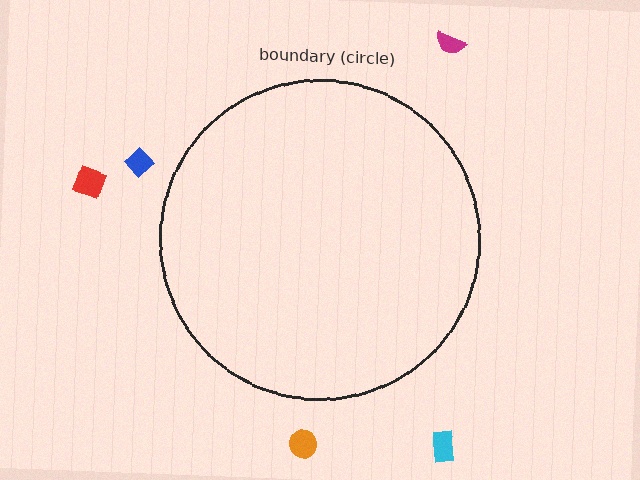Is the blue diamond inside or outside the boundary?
Outside.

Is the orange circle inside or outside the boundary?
Outside.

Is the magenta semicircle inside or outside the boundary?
Outside.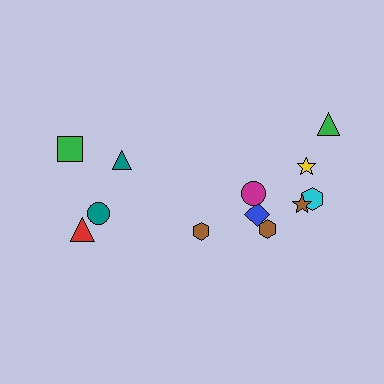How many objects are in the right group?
There are 8 objects.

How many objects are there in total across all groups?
There are 12 objects.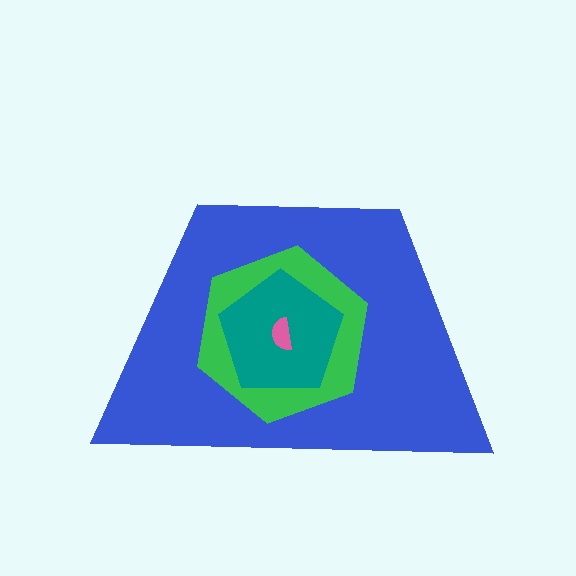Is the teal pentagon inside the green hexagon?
Yes.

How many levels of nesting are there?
4.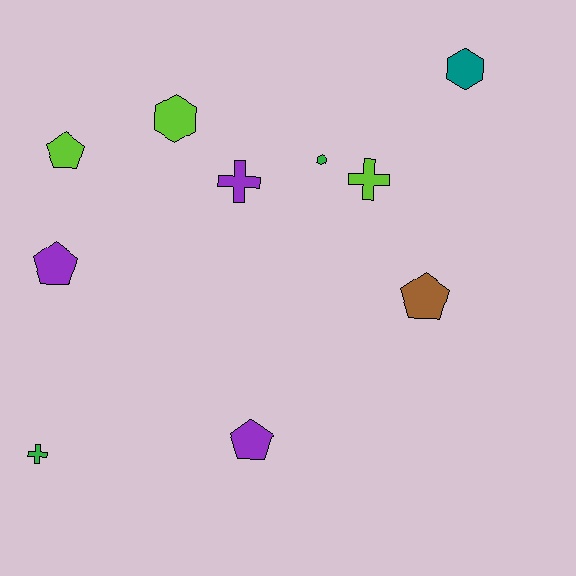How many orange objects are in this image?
There are no orange objects.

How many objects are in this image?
There are 10 objects.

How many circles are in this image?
There are no circles.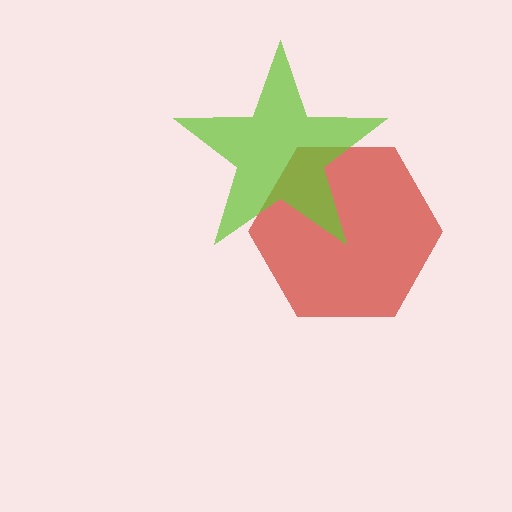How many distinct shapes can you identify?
There are 2 distinct shapes: a red hexagon, a lime star.